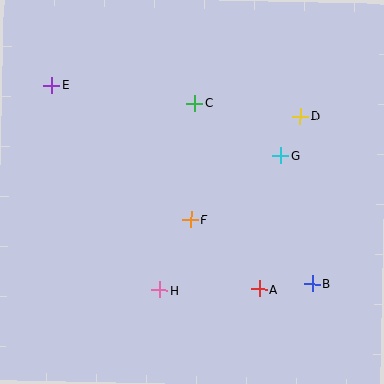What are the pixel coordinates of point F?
Point F is at (191, 220).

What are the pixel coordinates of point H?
Point H is at (160, 290).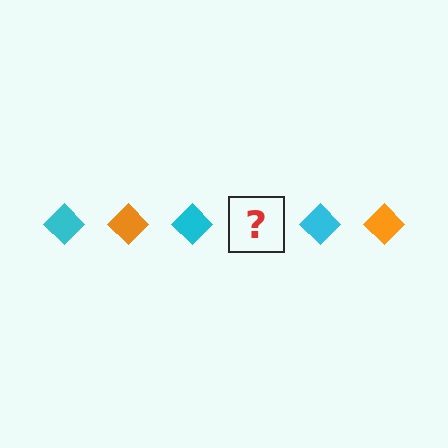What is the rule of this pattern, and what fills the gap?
The rule is that the pattern cycles through cyan, orange diamonds. The gap should be filled with an orange diamond.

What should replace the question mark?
The question mark should be replaced with an orange diamond.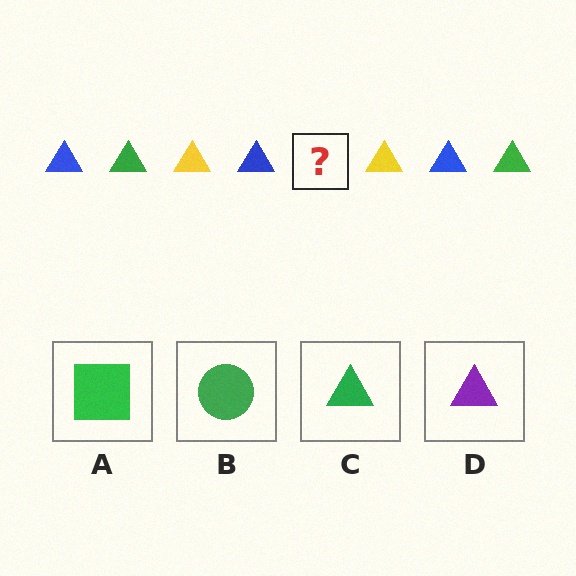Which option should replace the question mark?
Option C.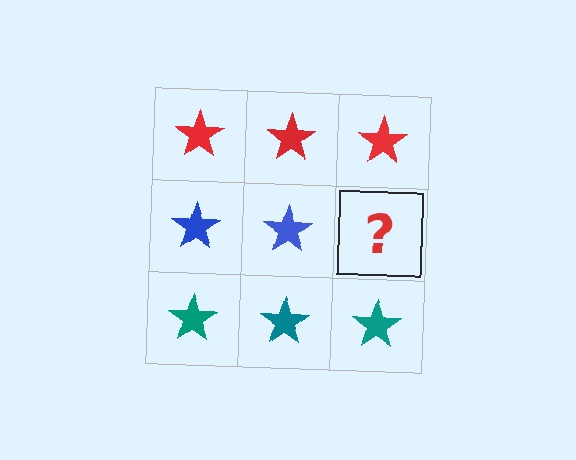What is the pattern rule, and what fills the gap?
The rule is that each row has a consistent color. The gap should be filled with a blue star.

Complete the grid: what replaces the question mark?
The question mark should be replaced with a blue star.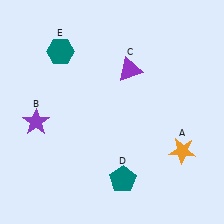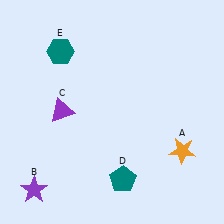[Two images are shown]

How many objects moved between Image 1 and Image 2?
2 objects moved between the two images.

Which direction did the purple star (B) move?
The purple star (B) moved down.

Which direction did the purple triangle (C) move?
The purple triangle (C) moved left.